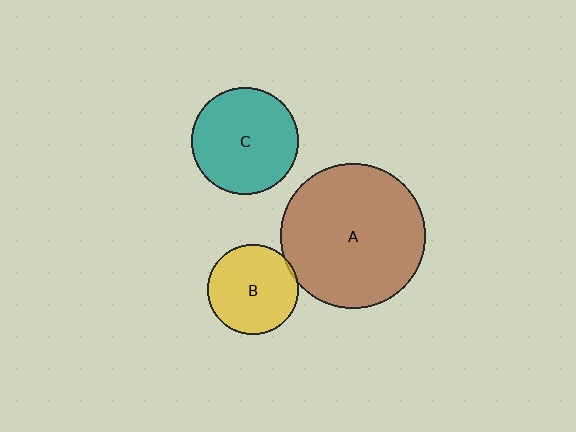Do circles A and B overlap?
Yes.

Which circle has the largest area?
Circle A (brown).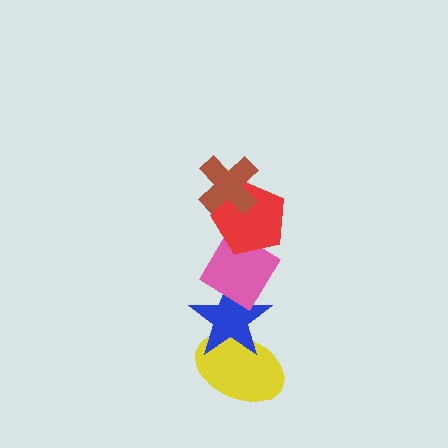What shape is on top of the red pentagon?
The brown cross is on top of the red pentagon.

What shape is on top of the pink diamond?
The red pentagon is on top of the pink diamond.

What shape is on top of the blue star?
The pink diamond is on top of the blue star.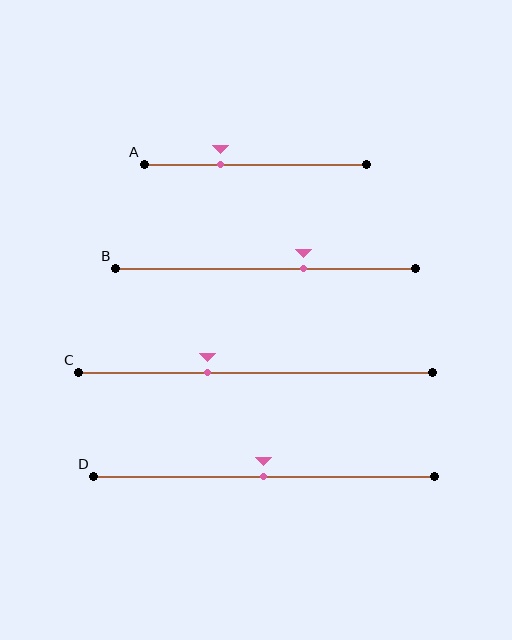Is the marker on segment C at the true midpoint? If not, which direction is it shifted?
No, the marker on segment C is shifted to the left by about 14% of the segment length.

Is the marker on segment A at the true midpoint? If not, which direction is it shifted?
No, the marker on segment A is shifted to the left by about 16% of the segment length.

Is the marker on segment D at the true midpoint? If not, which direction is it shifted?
Yes, the marker on segment D is at the true midpoint.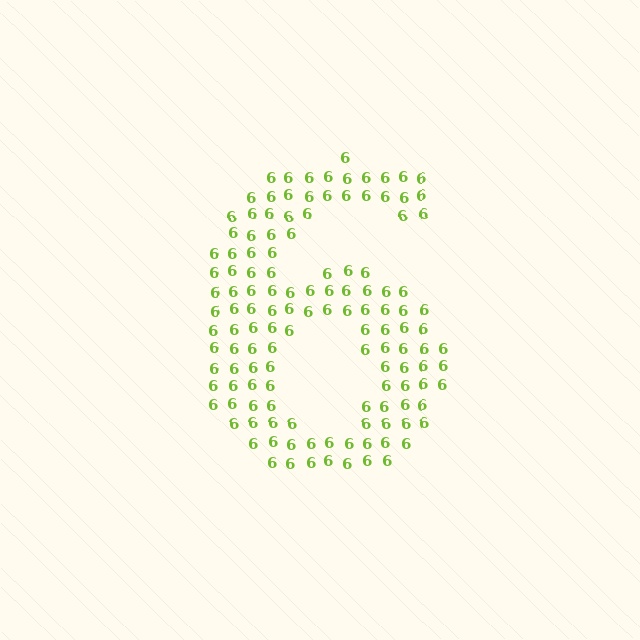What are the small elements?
The small elements are digit 6's.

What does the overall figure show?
The overall figure shows the digit 6.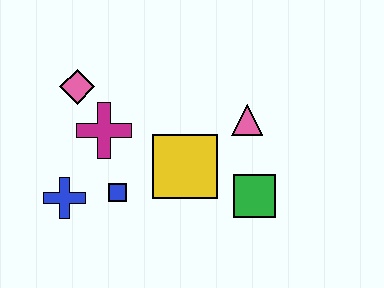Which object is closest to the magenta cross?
The pink diamond is closest to the magenta cross.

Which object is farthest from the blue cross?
The pink triangle is farthest from the blue cross.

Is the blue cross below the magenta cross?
Yes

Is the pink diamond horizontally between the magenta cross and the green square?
No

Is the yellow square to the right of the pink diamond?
Yes